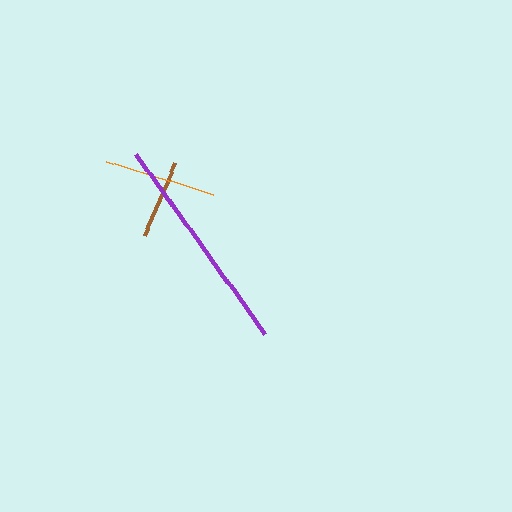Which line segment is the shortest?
The brown line is the shortest at approximately 79 pixels.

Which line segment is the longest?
The purple line is the longest at approximately 221 pixels.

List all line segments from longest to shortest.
From longest to shortest: purple, orange, brown.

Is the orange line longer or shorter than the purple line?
The purple line is longer than the orange line.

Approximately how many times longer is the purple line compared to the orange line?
The purple line is approximately 2.0 times the length of the orange line.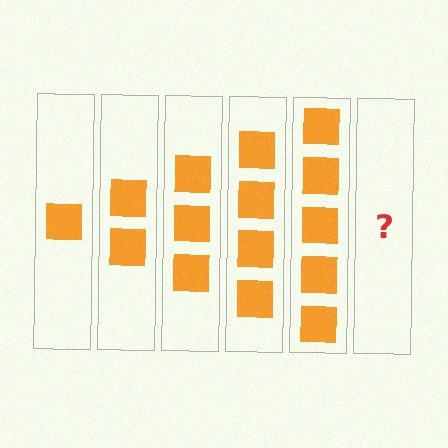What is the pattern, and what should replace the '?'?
The pattern is that each step adds one more square. The '?' should be 6 squares.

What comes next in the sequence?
The next element should be 6 squares.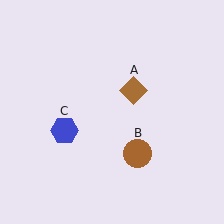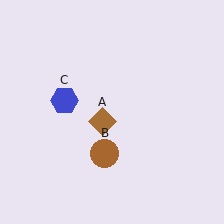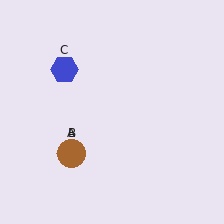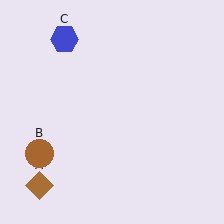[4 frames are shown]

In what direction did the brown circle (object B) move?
The brown circle (object B) moved left.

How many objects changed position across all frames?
3 objects changed position: brown diamond (object A), brown circle (object B), blue hexagon (object C).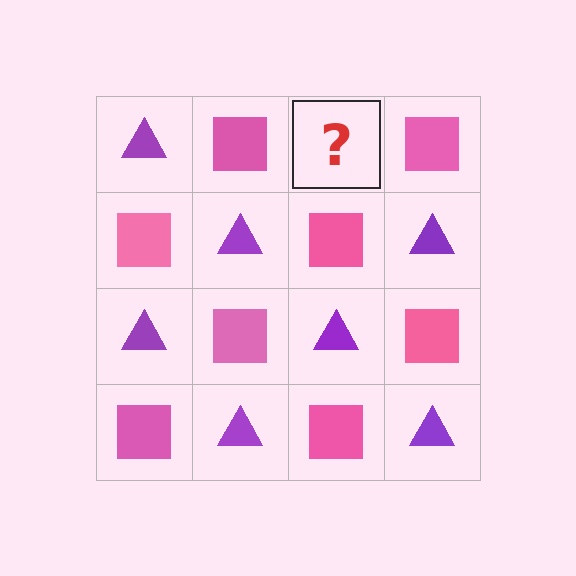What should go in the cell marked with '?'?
The missing cell should contain a purple triangle.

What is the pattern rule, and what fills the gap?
The rule is that it alternates purple triangle and pink square in a checkerboard pattern. The gap should be filled with a purple triangle.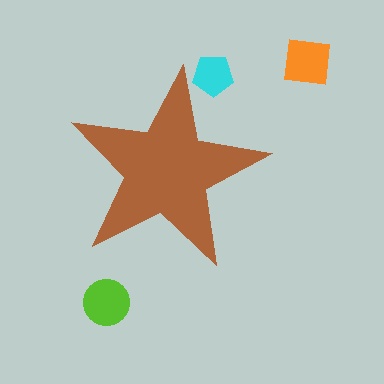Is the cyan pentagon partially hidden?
Yes, the cyan pentagon is partially hidden behind the brown star.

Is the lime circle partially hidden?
No, the lime circle is fully visible.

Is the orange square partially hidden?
No, the orange square is fully visible.